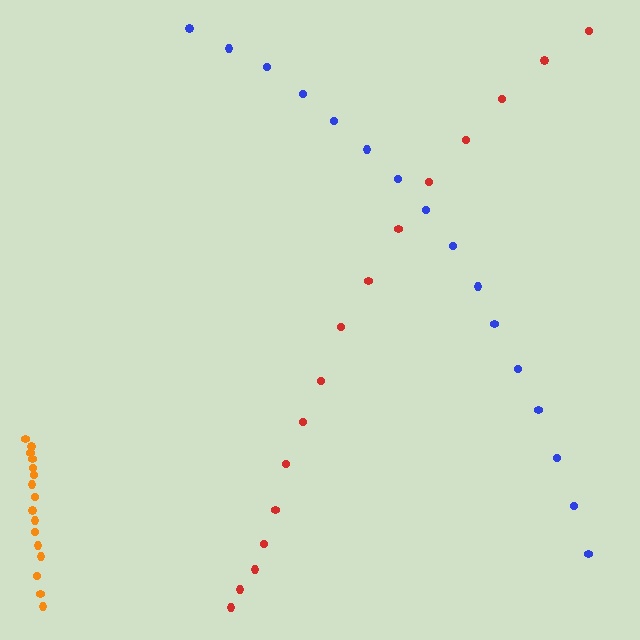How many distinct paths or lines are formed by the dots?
There are 3 distinct paths.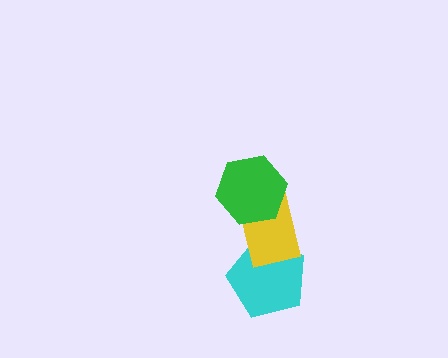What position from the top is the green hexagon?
The green hexagon is 1st from the top.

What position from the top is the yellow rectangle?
The yellow rectangle is 2nd from the top.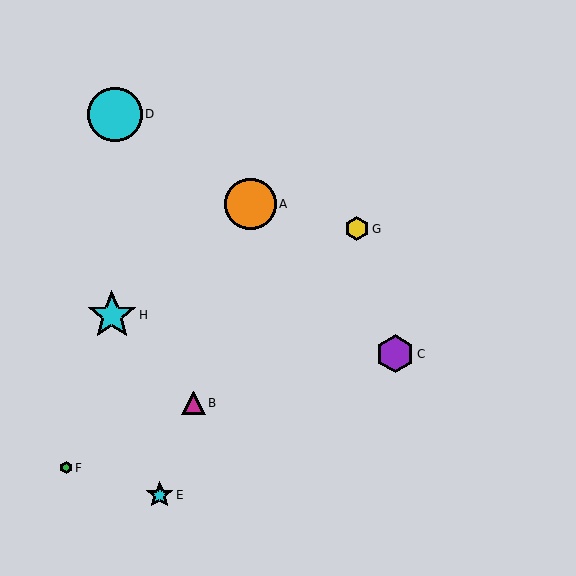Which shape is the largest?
The cyan circle (labeled D) is the largest.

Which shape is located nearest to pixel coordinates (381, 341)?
The purple hexagon (labeled C) at (395, 354) is nearest to that location.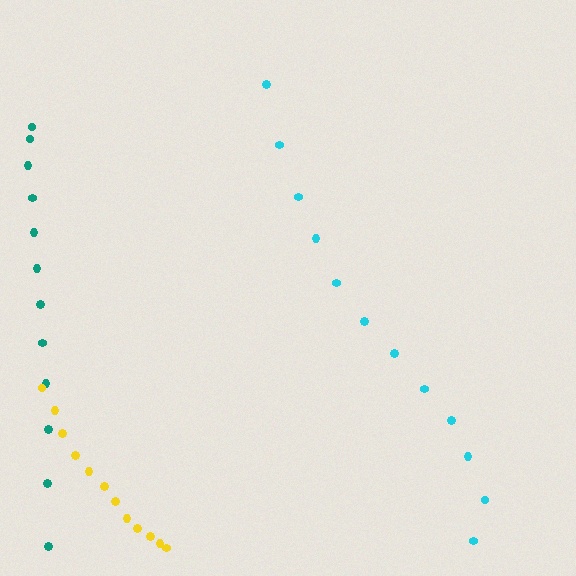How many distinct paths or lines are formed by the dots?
There are 3 distinct paths.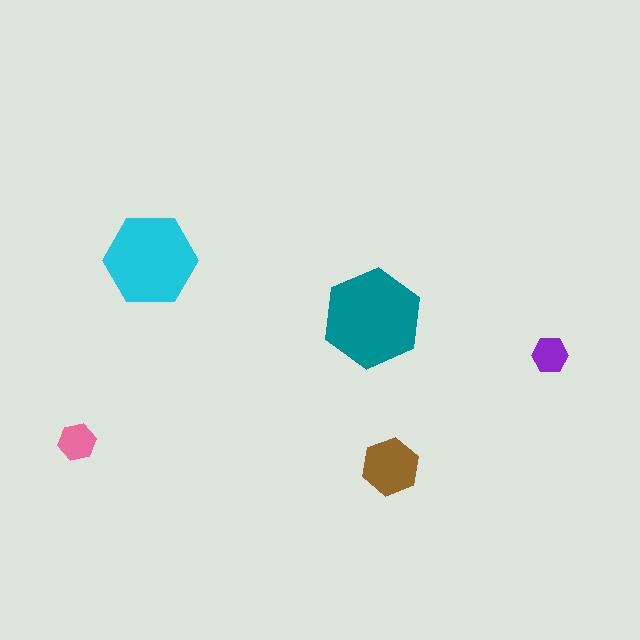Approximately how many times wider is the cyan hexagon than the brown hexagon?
About 1.5 times wider.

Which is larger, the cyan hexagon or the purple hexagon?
The cyan one.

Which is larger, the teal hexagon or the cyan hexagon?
The teal one.